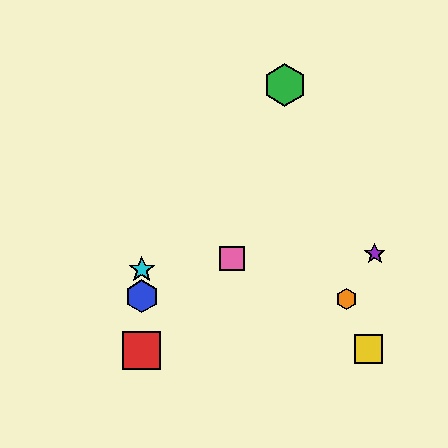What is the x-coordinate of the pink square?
The pink square is at x≈232.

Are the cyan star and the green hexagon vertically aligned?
No, the cyan star is at x≈142 and the green hexagon is at x≈285.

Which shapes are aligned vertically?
The red square, the blue hexagon, the cyan star are aligned vertically.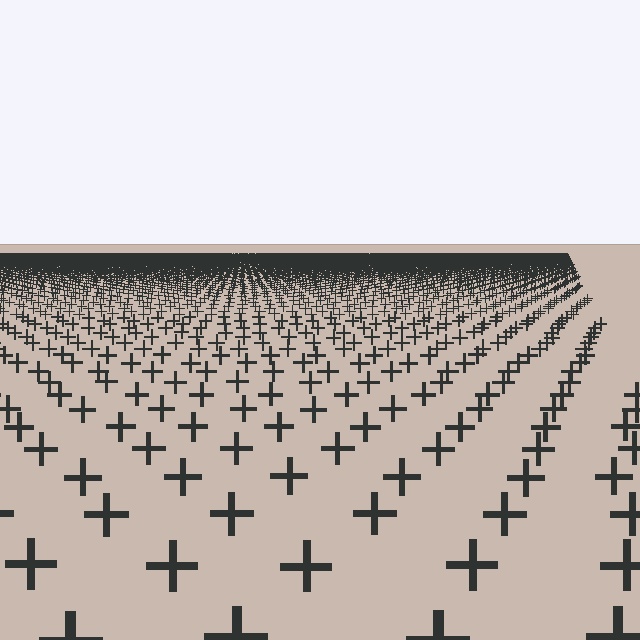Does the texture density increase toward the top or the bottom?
Density increases toward the top.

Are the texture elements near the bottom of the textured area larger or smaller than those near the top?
Larger. Near the bottom, elements are closer to the viewer and appear at a bigger on-screen size.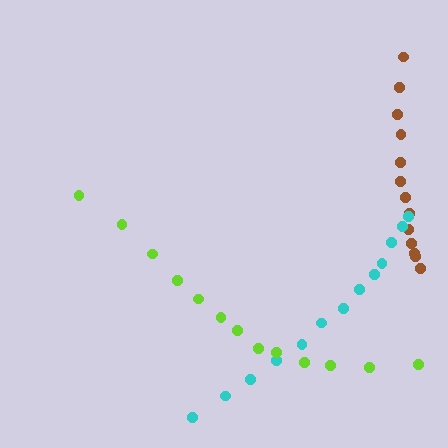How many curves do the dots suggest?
There are 3 distinct paths.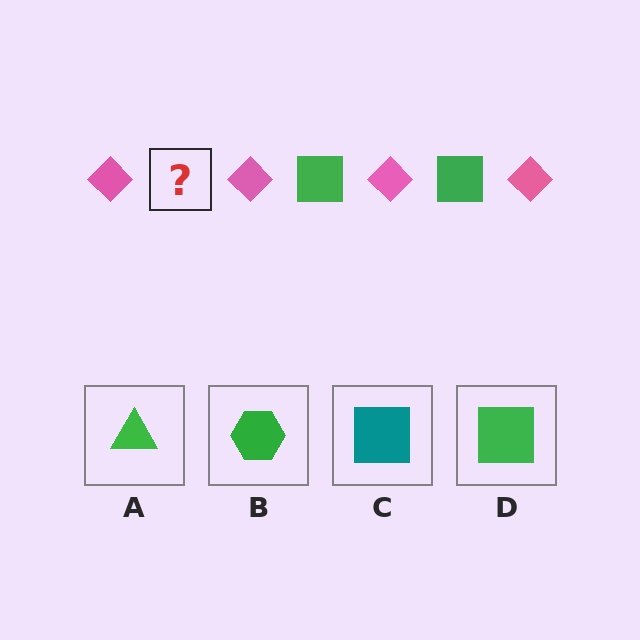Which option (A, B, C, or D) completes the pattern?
D.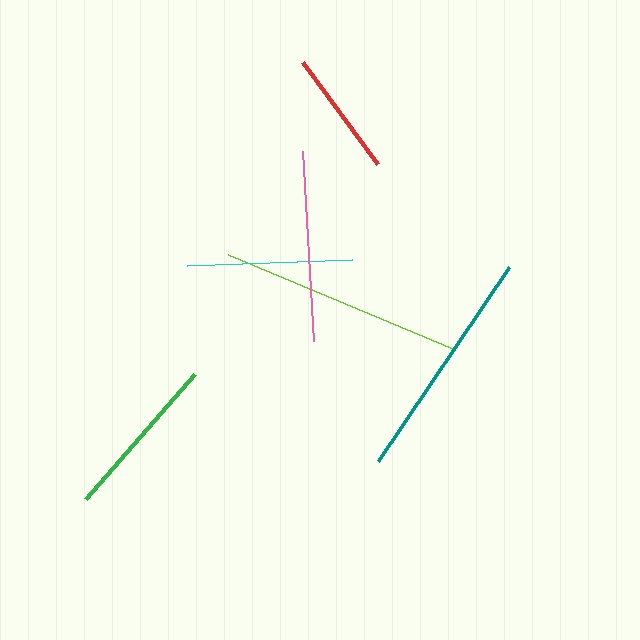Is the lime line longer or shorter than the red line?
The lime line is longer than the red line.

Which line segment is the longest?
The lime line is the longest at approximately 246 pixels.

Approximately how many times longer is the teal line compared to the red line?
The teal line is approximately 1.9 times the length of the red line.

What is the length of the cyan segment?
The cyan segment is approximately 165 pixels long.